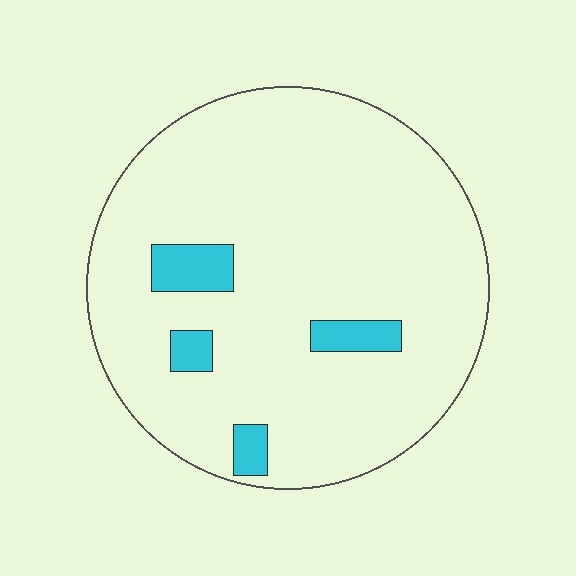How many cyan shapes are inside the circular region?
4.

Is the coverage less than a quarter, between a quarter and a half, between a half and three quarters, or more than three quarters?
Less than a quarter.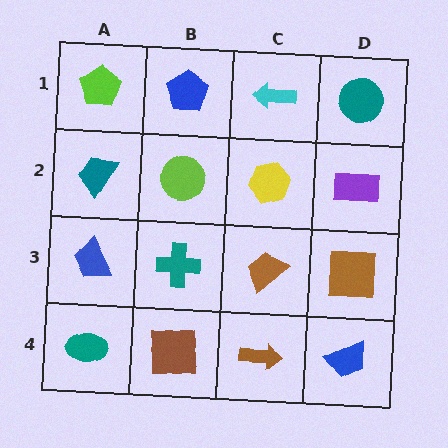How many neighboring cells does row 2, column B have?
4.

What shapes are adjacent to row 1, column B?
A lime circle (row 2, column B), a lime pentagon (row 1, column A), a cyan arrow (row 1, column C).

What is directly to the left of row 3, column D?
A brown trapezoid.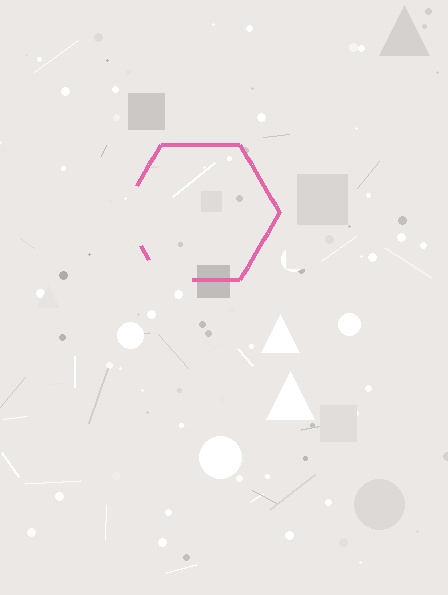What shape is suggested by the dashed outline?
The dashed outline suggests a hexagon.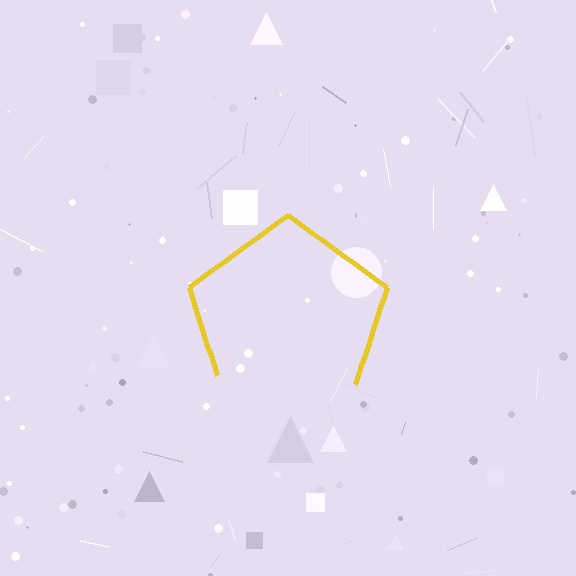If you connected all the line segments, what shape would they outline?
They would outline a pentagon.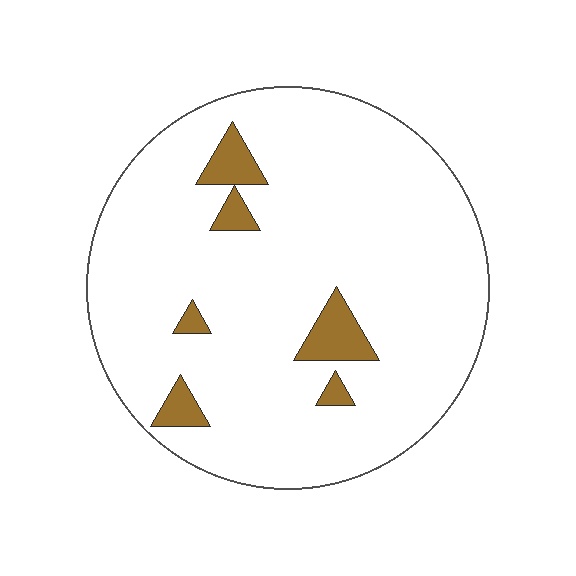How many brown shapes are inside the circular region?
6.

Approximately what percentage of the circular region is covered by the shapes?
Approximately 10%.